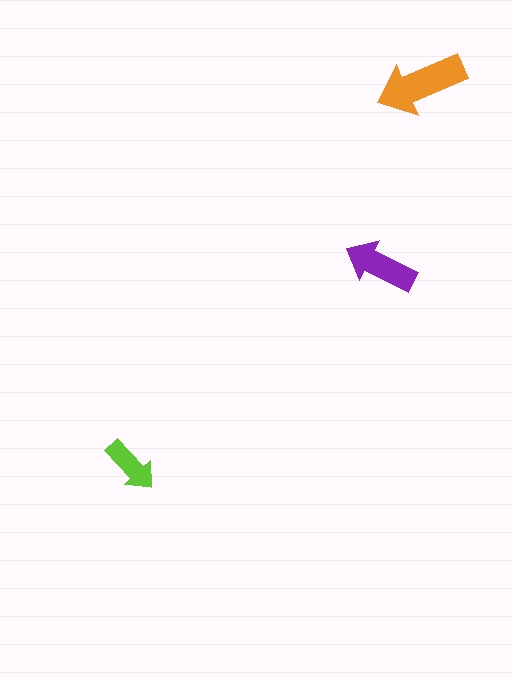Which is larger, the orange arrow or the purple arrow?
The orange one.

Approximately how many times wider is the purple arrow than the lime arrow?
About 1.5 times wider.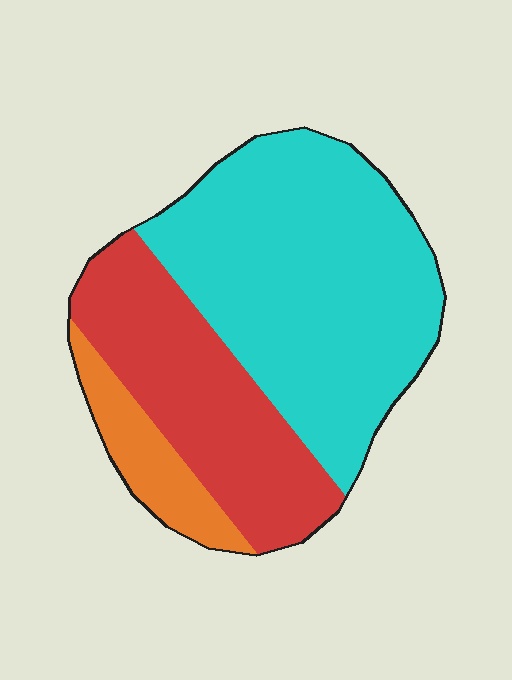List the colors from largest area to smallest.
From largest to smallest: cyan, red, orange.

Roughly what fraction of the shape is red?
Red takes up about one third (1/3) of the shape.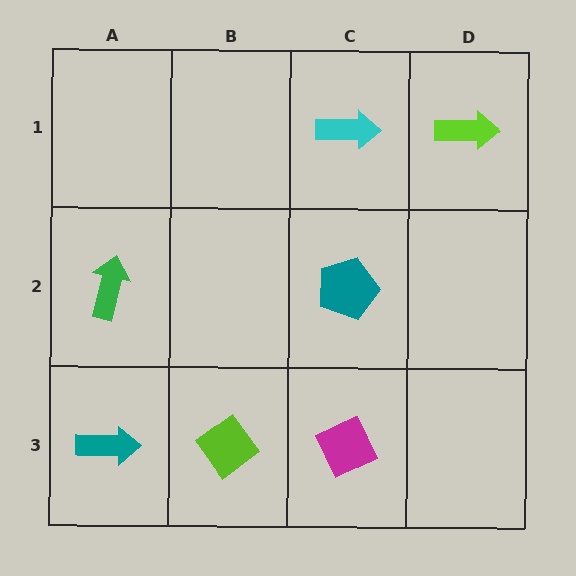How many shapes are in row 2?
2 shapes.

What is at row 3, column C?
A magenta diamond.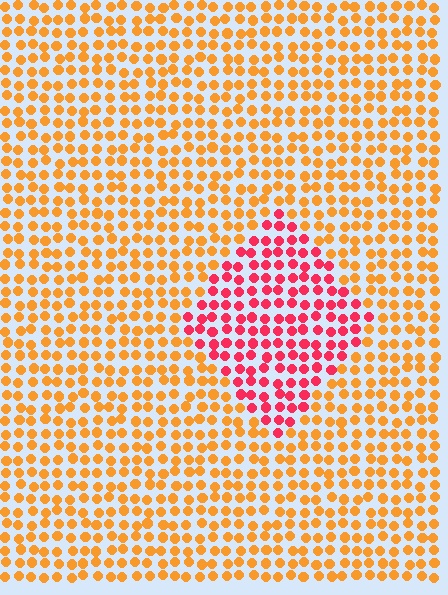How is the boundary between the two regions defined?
The boundary is defined purely by a slight shift in hue (about 46 degrees). Spacing, size, and orientation are identical on both sides.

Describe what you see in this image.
The image is filled with small orange elements in a uniform arrangement. A diamond-shaped region is visible where the elements are tinted to a slightly different hue, forming a subtle color boundary.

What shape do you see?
I see a diamond.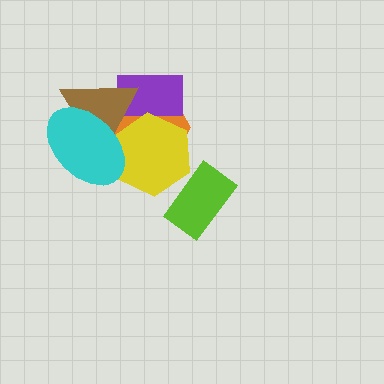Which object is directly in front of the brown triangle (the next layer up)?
The yellow hexagon is directly in front of the brown triangle.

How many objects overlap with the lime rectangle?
1 object overlaps with the lime rectangle.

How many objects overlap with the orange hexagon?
4 objects overlap with the orange hexagon.